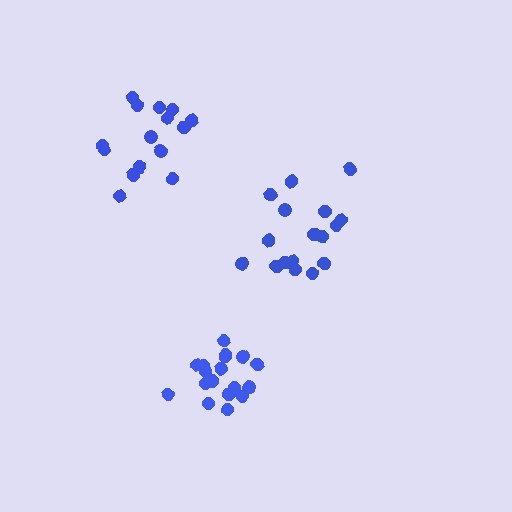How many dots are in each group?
Group 1: 17 dots, Group 2: 15 dots, Group 3: 18 dots (50 total).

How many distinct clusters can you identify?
There are 3 distinct clusters.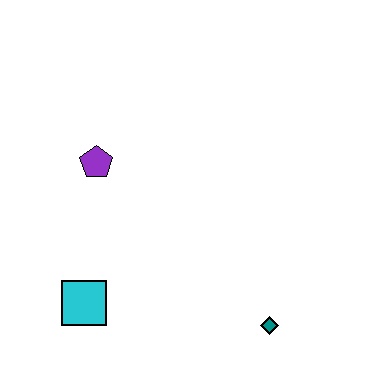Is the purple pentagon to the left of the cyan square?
No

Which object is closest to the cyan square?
The purple pentagon is closest to the cyan square.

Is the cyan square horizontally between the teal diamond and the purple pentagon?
No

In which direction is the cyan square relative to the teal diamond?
The cyan square is to the left of the teal diamond.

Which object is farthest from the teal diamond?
The purple pentagon is farthest from the teal diamond.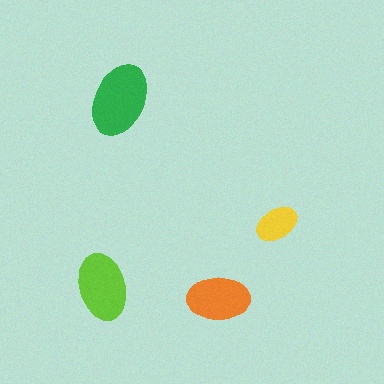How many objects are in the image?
There are 4 objects in the image.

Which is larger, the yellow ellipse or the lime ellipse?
The lime one.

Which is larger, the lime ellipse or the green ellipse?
The green one.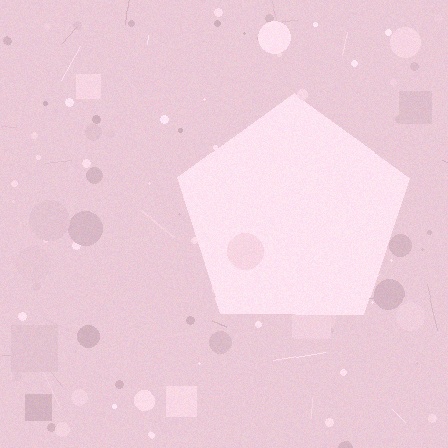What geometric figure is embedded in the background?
A pentagon is embedded in the background.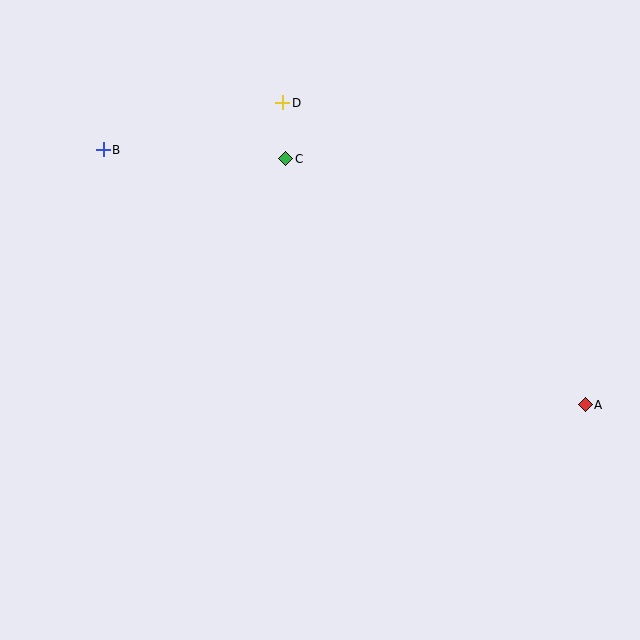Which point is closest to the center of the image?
Point C at (286, 159) is closest to the center.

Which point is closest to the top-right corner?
Point D is closest to the top-right corner.